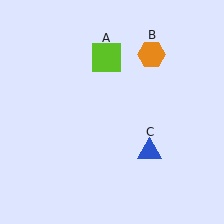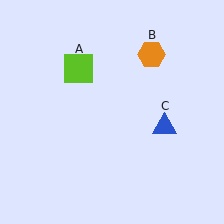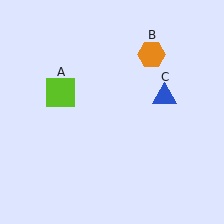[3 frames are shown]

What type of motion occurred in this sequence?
The lime square (object A), blue triangle (object C) rotated counterclockwise around the center of the scene.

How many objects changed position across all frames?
2 objects changed position: lime square (object A), blue triangle (object C).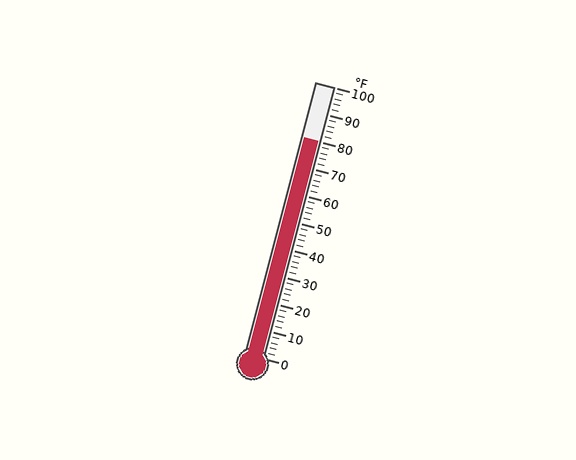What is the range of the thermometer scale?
The thermometer scale ranges from 0°F to 100°F.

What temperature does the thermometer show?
The thermometer shows approximately 80°F.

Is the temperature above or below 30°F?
The temperature is above 30°F.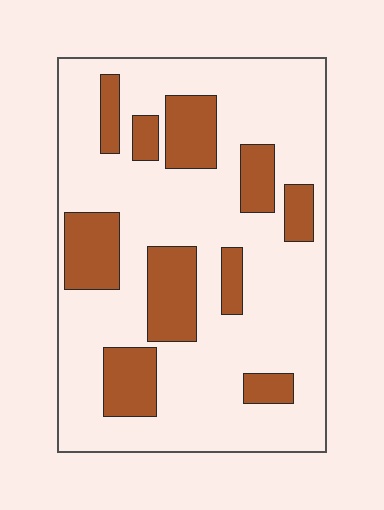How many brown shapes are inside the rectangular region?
10.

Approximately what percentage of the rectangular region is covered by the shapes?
Approximately 25%.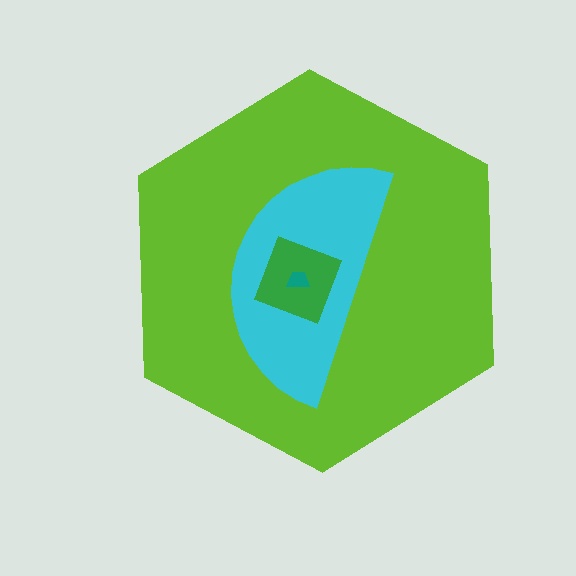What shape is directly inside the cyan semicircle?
The green diamond.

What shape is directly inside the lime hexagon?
The cyan semicircle.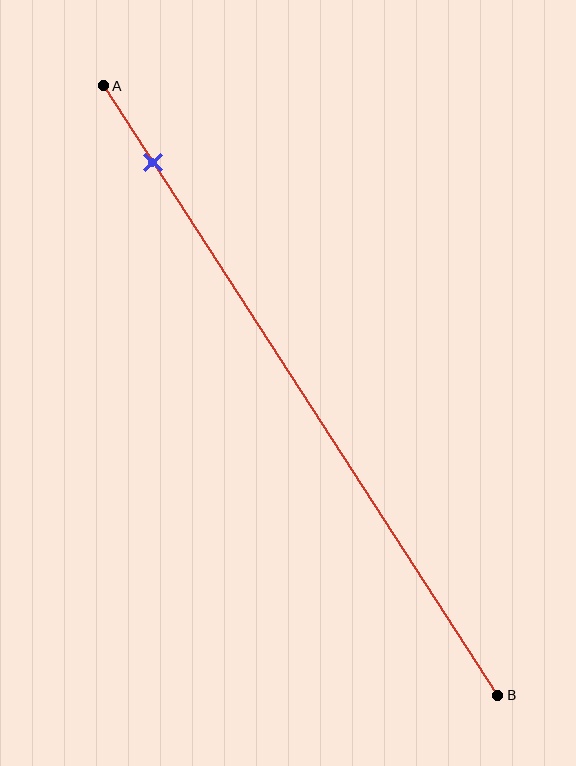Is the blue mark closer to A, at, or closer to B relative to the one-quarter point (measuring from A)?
The blue mark is closer to point A than the one-quarter point of segment AB.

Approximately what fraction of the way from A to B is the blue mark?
The blue mark is approximately 15% of the way from A to B.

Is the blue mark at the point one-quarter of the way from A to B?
No, the mark is at about 15% from A, not at the 25% one-quarter point.